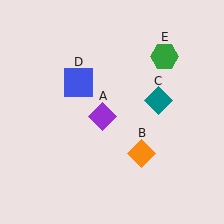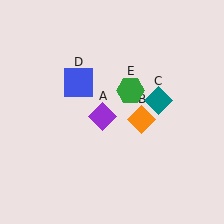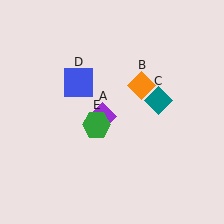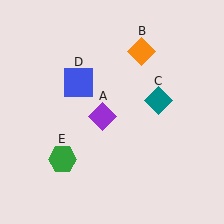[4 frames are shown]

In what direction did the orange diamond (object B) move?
The orange diamond (object B) moved up.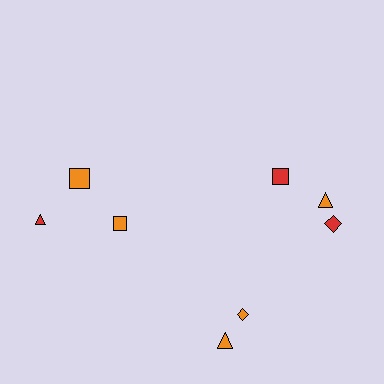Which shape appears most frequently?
Triangle, with 3 objects.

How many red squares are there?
There is 1 red square.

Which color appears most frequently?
Orange, with 5 objects.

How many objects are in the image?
There are 8 objects.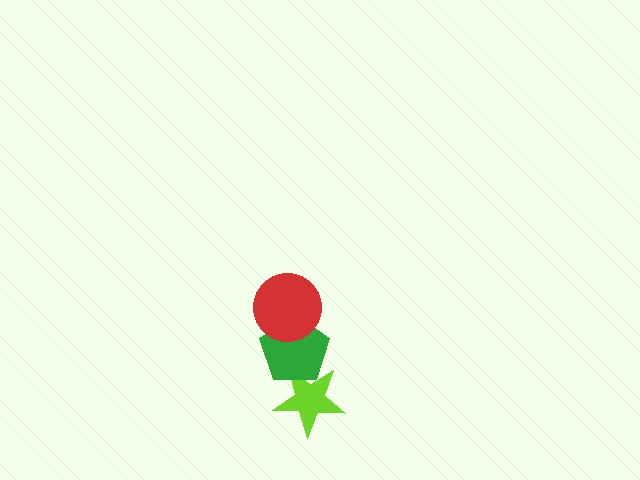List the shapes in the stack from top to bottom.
From top to bottom: the red circle, the green pentagon, the lime star.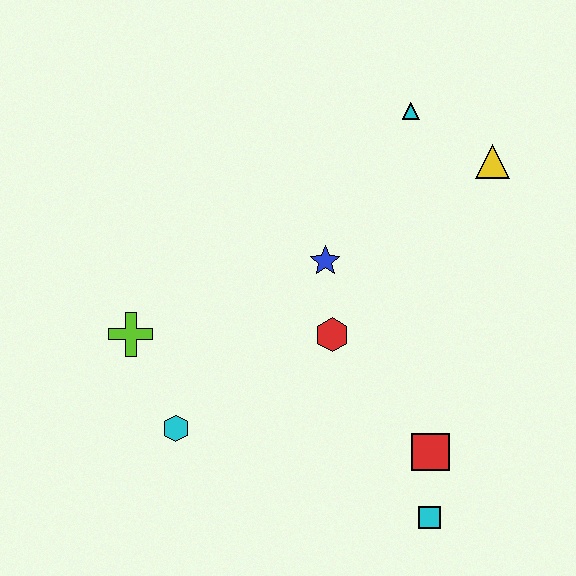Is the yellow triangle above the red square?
Yes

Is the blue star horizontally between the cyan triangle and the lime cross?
Yes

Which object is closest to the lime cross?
The cyan hexagon is closest to the lime cross.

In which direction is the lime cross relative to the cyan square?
The lime cross is to the left of the cyan square.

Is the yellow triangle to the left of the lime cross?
No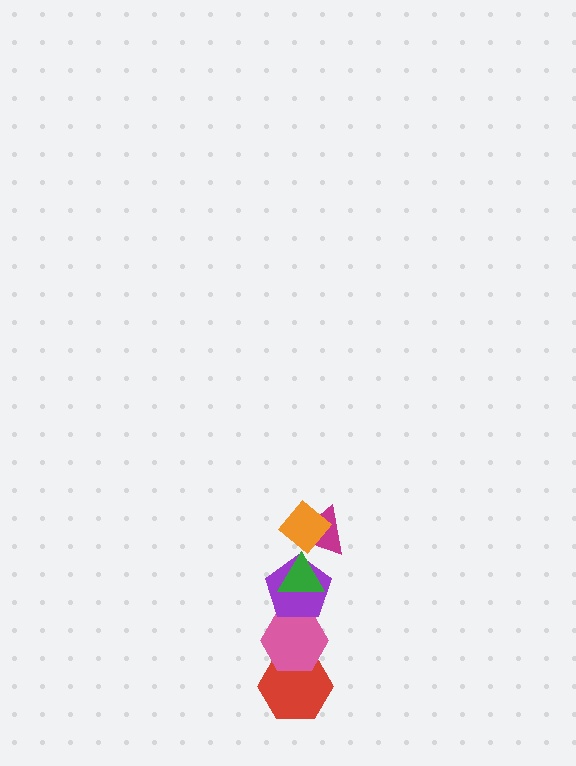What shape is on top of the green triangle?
The magenta triangle is on top of the green triangle.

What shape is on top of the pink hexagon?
The purple pentagon is on top of the pink hexagon.